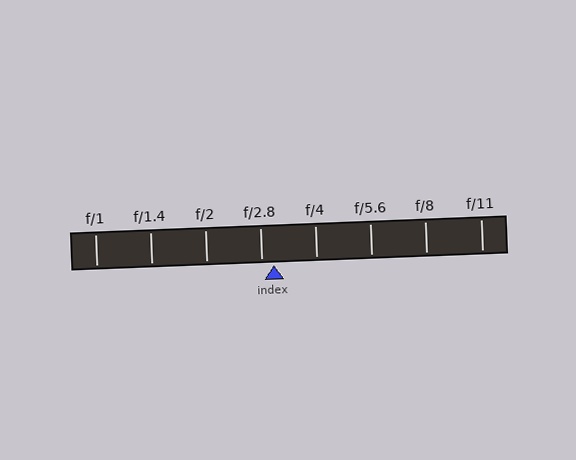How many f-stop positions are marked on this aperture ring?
There are 8 f-stop positions marked.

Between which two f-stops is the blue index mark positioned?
The index mark is between f/2.8 and f/4.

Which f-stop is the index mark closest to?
The index mark is closest to f/2.8.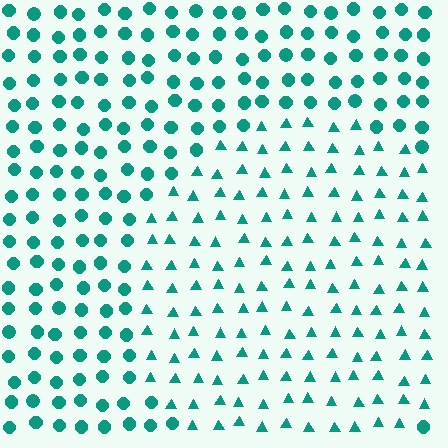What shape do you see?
I see a circle.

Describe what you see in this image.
The image is filled with small teal elements arranged in a uniform grid. A circle-shaped region contains triangles, while the surrounding area contains circles. The boundary is defined purely by the change in element shape.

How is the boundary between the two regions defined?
The boundary is defined by a change in element shape: triangles inside vs. circles outside. All elements share the same color and spacing.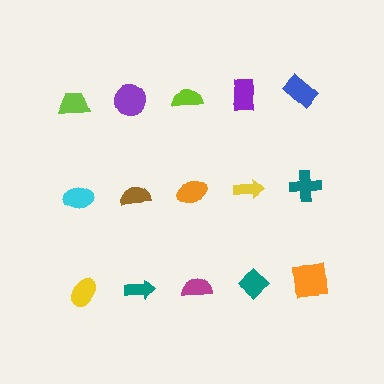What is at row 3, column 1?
A yellow ellipse.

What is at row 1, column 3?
A lime semicircle.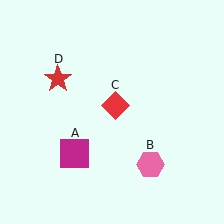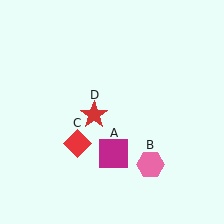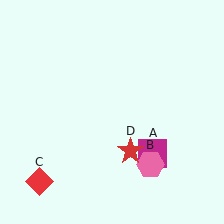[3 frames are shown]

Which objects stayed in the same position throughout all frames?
Pink hexagon (object B) remained stationary.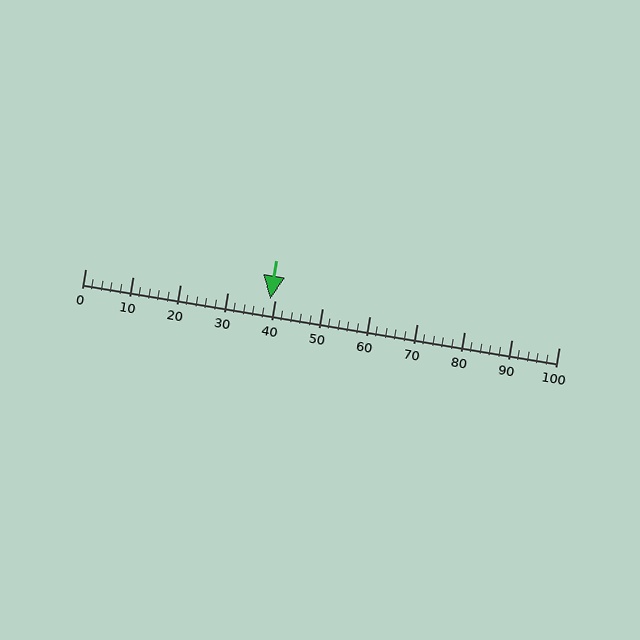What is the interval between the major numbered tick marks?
The major tick marks are spaced 10 units apart.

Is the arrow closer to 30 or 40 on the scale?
The arrow is closer to 40.